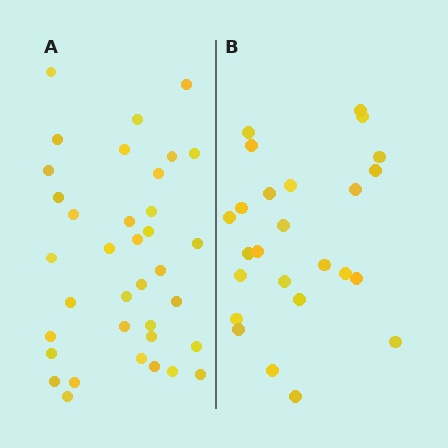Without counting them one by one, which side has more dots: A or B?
Region A (the left region) has more dots.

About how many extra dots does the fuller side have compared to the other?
Region A has roughly 12 or so more dots than region B.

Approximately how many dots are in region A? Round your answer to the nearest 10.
About 40 dots. (The exact count is 36, which rounds to 40.)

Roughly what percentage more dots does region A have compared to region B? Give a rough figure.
About 45% more.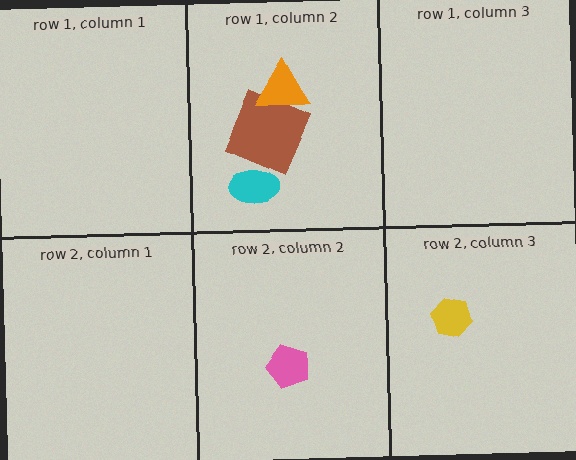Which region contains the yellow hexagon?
The row 2, column 3 region.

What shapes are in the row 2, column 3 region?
The yellow hexagon.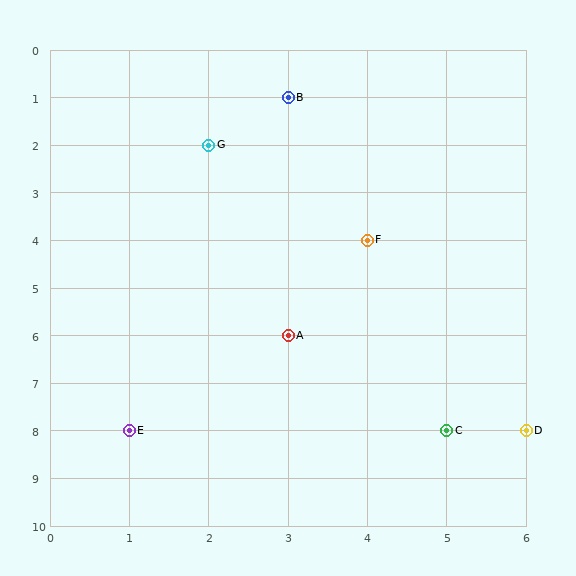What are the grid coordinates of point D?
Point D is at grid coordinates (6, 8).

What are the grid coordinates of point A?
Point A is at grid coordinates (3, 6).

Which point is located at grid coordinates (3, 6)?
Point A is at (3, 6).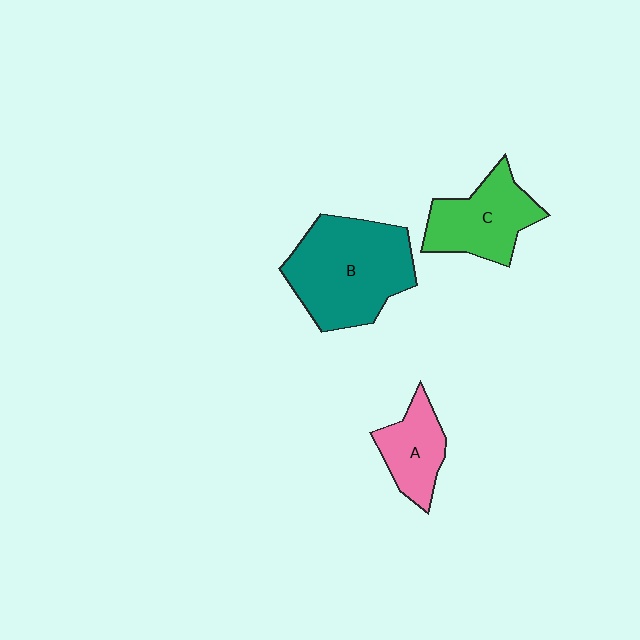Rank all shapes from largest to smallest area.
From largest to smallest: B (teal), C (green), A (pink).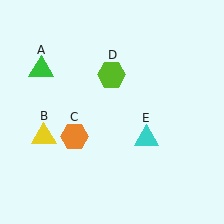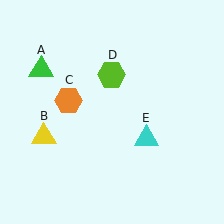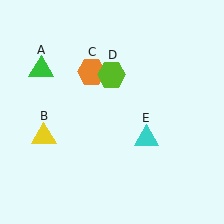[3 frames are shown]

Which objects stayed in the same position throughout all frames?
Green triangle (object A) and yellow triangle (object B) and lime hexagon (object D) and cyan triangle (object E) remained stationary.